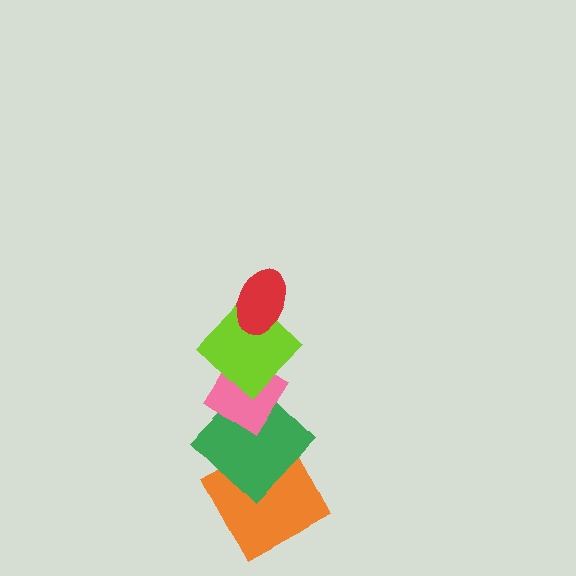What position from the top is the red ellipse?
The red ellipse is 1st from the top.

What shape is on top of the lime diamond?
The red ellipse is on top of the lime diamond.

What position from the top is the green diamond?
The green diamond is 4th from the top.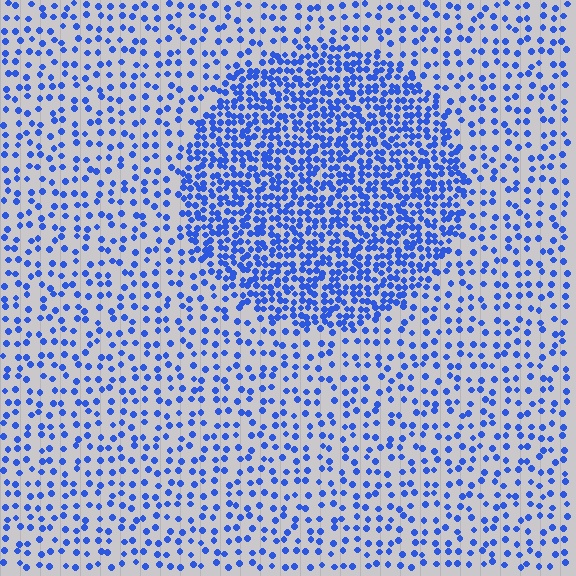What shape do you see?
I see a circle.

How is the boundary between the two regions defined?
The boundary is defined by a change in element density (approximately 2.5x ratio). All elements are the same color, size, and shape.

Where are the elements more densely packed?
The elements are more densely packed inside the circle boundary.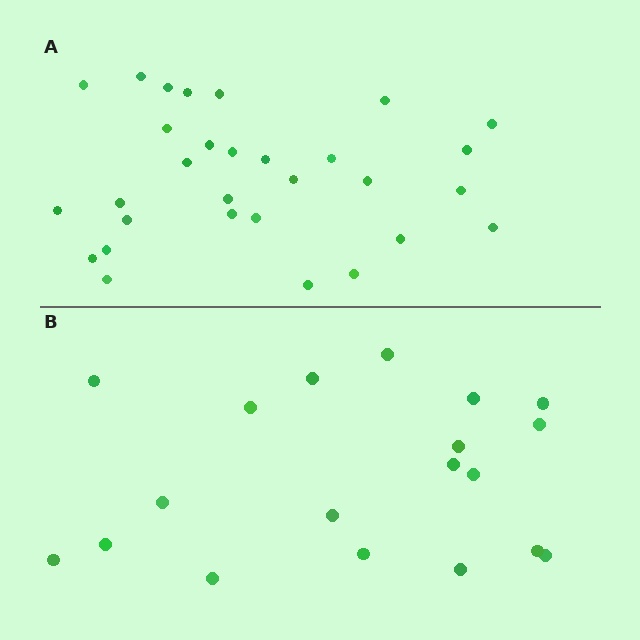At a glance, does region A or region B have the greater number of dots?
Region A (the top region) has more dots.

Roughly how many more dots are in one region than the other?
Region A has roughly 12 or so more dots than region B.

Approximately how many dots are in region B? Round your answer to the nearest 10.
About 20 dots. (The exact count is 19, which rounds to 20.)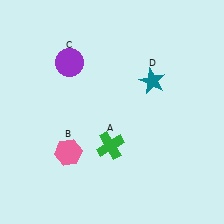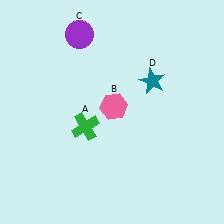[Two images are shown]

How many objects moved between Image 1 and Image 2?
3 objects moved between the two images.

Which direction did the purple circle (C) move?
The purple circle (C) moved up.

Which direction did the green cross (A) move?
The green cross (A) moved left.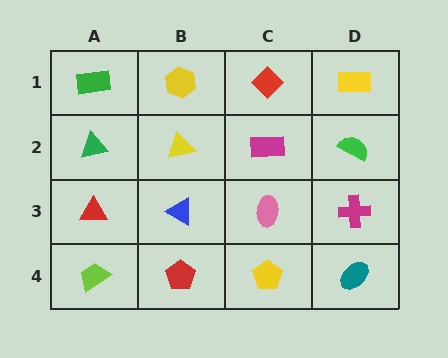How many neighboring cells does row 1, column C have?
3.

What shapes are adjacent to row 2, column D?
A yellow rectangle (row 1, column D), a magenta cross (row 3, column D), a magenta rectangle (row 2, column C).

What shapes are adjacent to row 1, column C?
A magenta rectangle (row 2, column C), a yellow hexagon (row 1, column B), a yellow rectangle (row 1, column D).